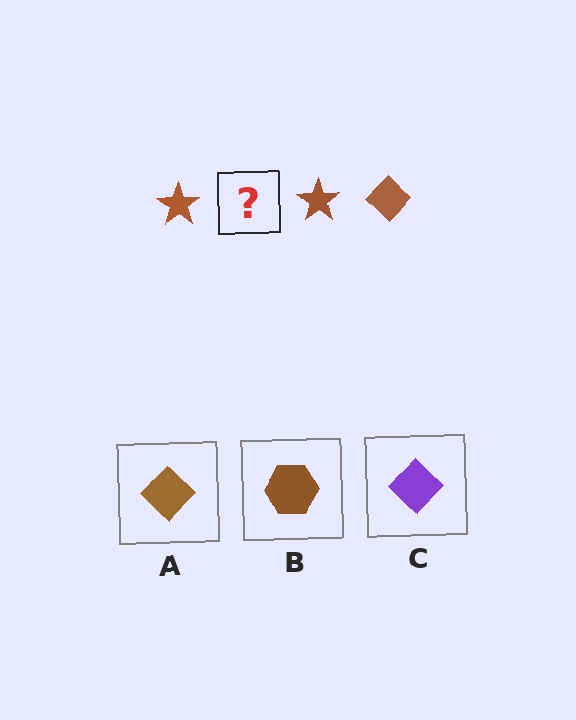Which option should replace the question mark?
Option A.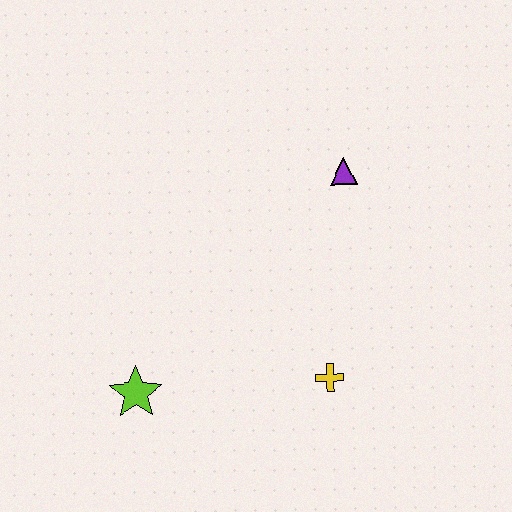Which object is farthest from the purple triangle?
The lime star is farthest from the purple triangle.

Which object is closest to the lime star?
The yellow cross is closest to the lime star.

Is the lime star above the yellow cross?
No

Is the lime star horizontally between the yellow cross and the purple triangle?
No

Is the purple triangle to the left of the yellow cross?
No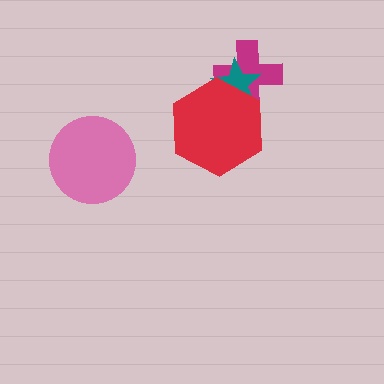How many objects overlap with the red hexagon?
2 objects overlap with the red hexagon.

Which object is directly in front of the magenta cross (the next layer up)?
The teal star is directly in front of the magenta cross.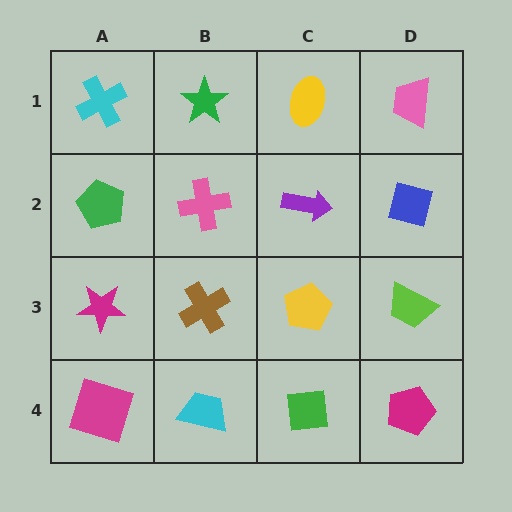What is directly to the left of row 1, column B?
A cyan cross.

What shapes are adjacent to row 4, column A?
A magenta star (row 3, column A), a cyan trapezoid (row 4, column B).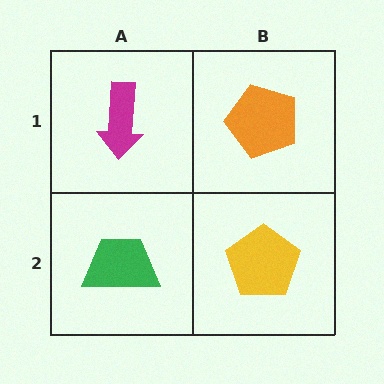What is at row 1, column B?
An orange pentagon.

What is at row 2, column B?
A yellow pentagon.